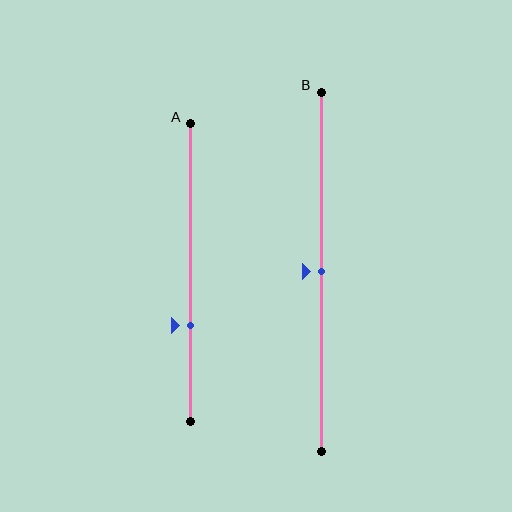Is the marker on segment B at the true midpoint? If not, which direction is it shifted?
Yes, the marker on segment B is at the true midpoint.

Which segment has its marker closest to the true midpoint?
Segment B has its marker closest to the true midpoint.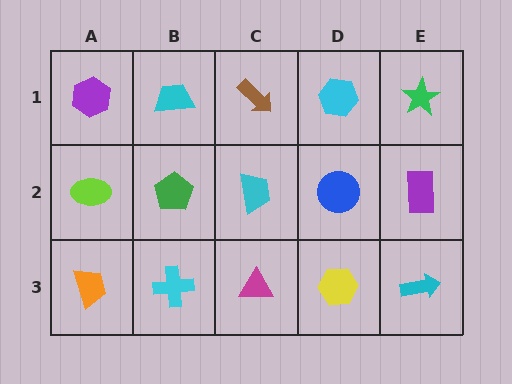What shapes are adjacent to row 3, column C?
A cyan trapezoid (row 2, column C), a cyan cross (row 3, column B), a yellow hexagon (row 3, column D).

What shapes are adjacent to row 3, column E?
A purple rectangle (row 2, column E), a yellow hexagon (row 3, column D).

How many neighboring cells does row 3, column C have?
3.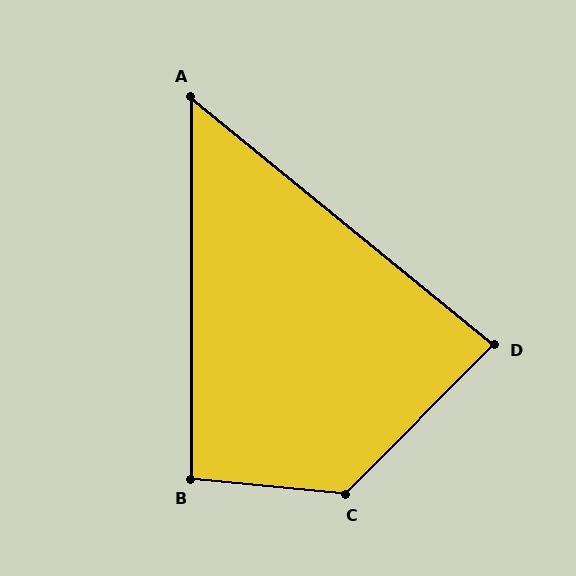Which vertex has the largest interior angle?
C, at approximately 129 degrees.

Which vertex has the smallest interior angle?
A, at approximately 51 degrees.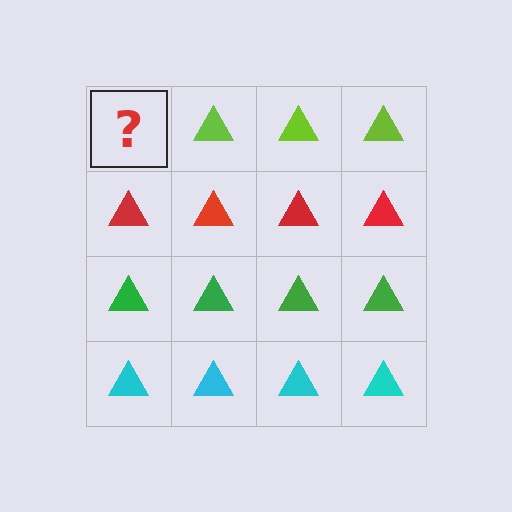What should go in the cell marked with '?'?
The missing cell should contain a lime triangle.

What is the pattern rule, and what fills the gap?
The rule is that each row has a consistent color. The gap should be filled with a lime triangle.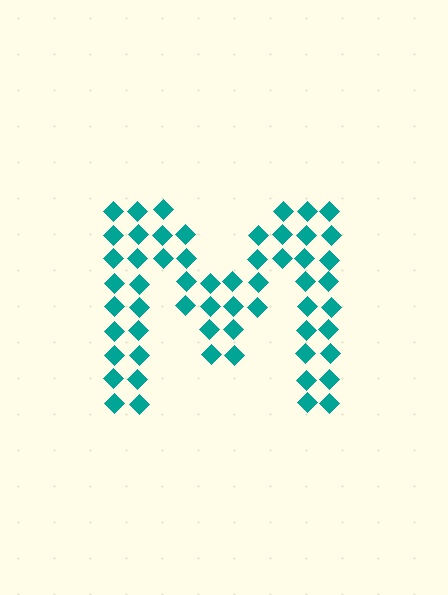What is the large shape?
The large shape is the letter M.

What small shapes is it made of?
It is made of small diamonds.